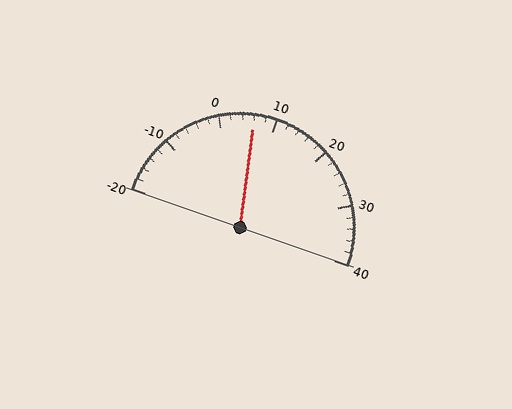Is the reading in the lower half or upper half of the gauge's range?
The reading is in the lower half of the range (-20 to 40).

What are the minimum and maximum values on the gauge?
The gauge ranges from -20 to 40.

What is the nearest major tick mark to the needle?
The nearest major tick mark is 10.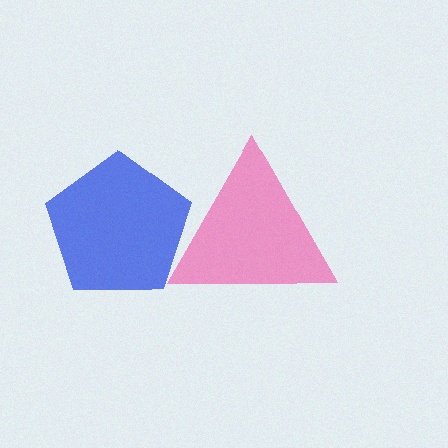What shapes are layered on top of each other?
The layered shapes are: a pink triangle, a blue pentagon.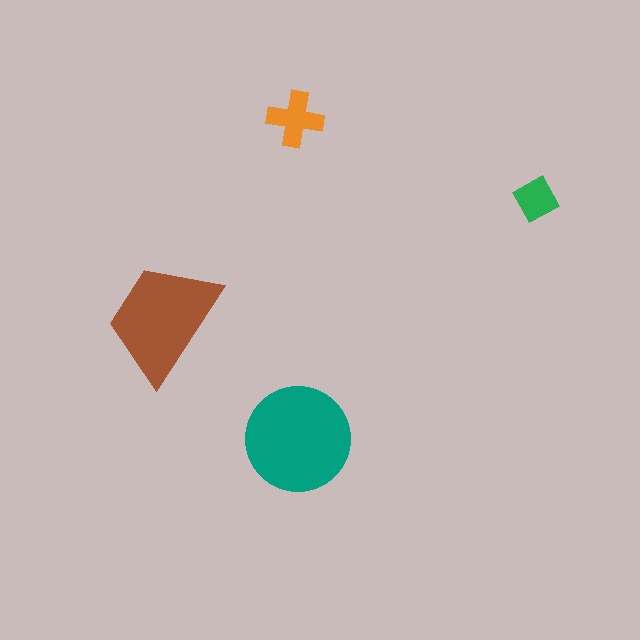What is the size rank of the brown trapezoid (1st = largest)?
2nd.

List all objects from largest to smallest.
The teal circle, the brown trapezoid, the orange cross, the green diamond.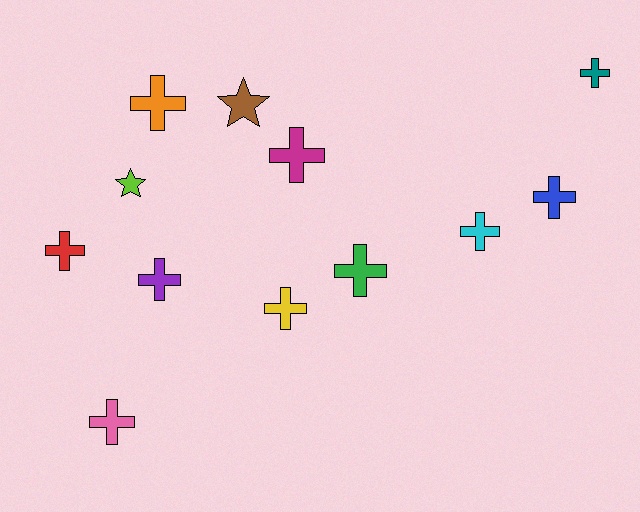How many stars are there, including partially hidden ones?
There are 2 stars.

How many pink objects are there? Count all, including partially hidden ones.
There is 1 pink object.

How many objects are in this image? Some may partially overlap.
There are 12 objects.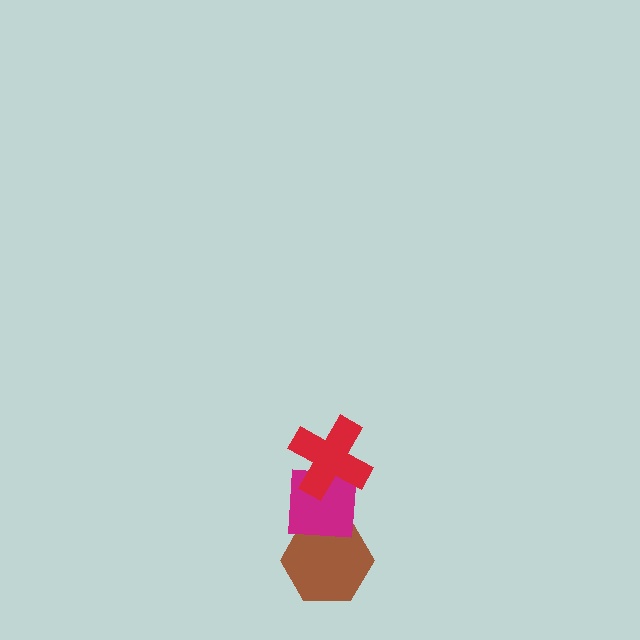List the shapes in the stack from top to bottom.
From top to bottom: the red cross, the magenta square, the brown hexagon.